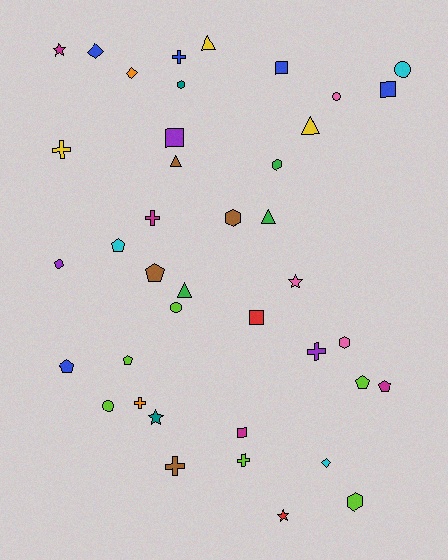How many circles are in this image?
There are 4 circles.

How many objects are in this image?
There are 40 objects.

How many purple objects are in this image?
There are 3 purple objects.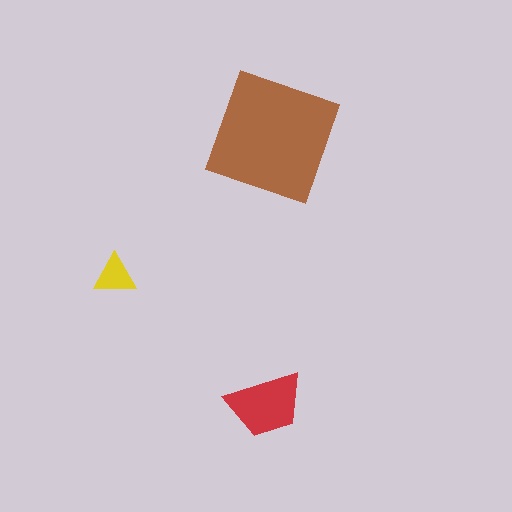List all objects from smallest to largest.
The yellow triangle, the red trapezoid, the brown square.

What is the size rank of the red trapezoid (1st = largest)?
2nd.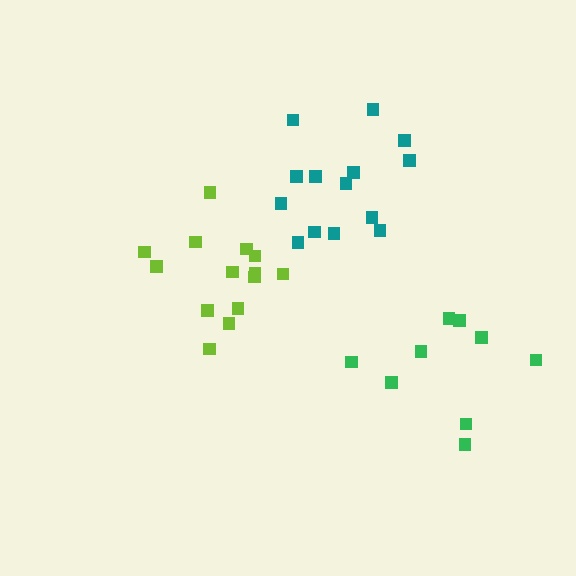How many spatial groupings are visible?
There are 3 spatial groupings.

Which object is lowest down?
The green cluster is bottommost.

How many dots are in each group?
Group 1: 14 dots, Group 2: 9 dots, Group 3: 14 dots (37 total).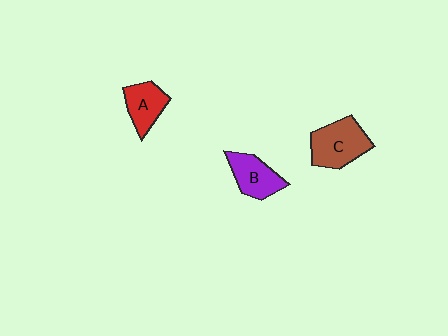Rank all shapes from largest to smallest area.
From largest to smallest: C (brown), B (purple), A (red).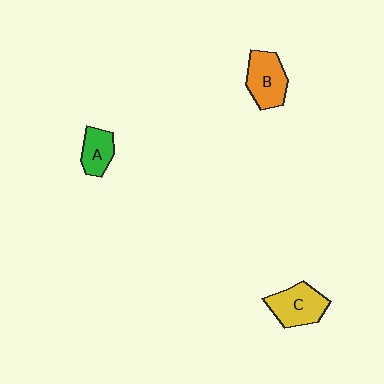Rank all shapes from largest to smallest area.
From largest to smallest: C (yellow), B (orange), A (green).